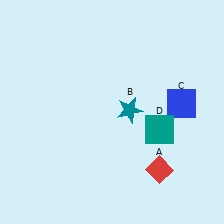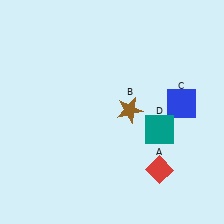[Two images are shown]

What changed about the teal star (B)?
In Image 1, B is teal. In Image 2, it changed to brown.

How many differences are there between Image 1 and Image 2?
There is 1 difference between the two images.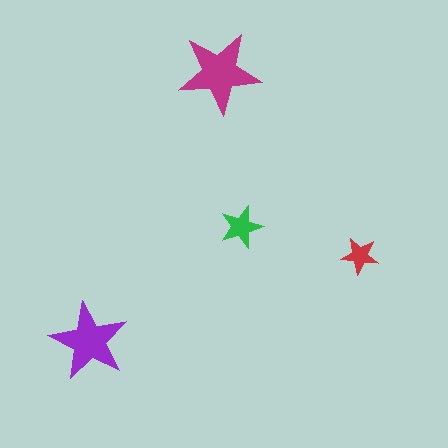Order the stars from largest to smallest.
the magenta one, the purple one, the green one, the red one.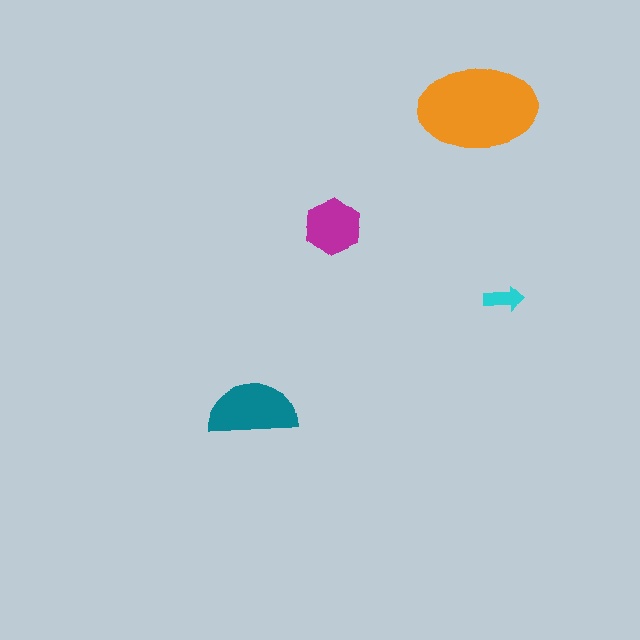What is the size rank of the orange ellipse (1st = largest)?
1st.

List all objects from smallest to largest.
The cyan arrow, the magenta hexagon, the teal semicircle, the orange ellipse.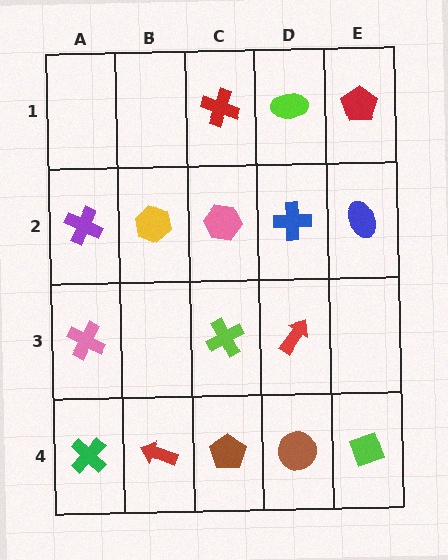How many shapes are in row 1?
3 shapes.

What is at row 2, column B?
A yellow hexagon.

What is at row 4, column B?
A red arrow.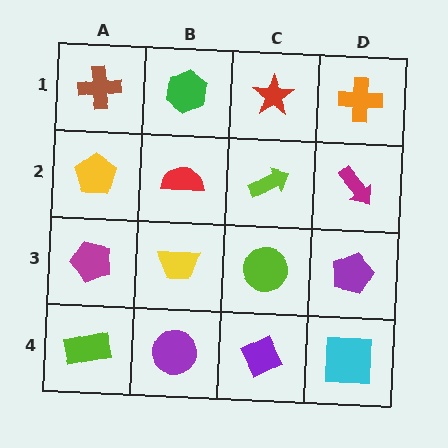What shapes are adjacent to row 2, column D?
An orange cross (row 1, column D), a purple pentagon (row 3, column D), a lime arrow (row 2, column C).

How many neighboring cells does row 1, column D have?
2.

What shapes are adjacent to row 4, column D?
A purple pentagon (row 3, column D), a purple diamond (row 4, column C).